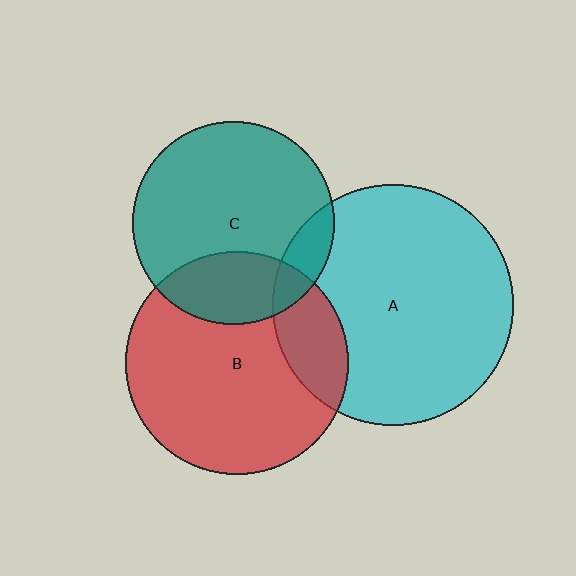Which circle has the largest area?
Circle A (cyan).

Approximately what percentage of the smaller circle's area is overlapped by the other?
Approximately 10%.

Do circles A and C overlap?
Yes.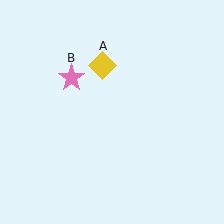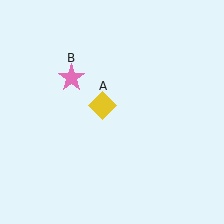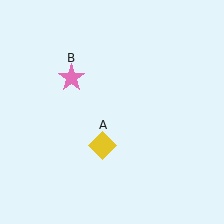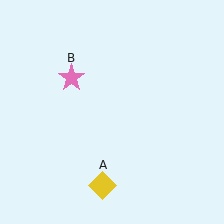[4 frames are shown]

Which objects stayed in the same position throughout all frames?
Pink star (object B) remained stationary.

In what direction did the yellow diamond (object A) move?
The yellow diamond (object A) moved down.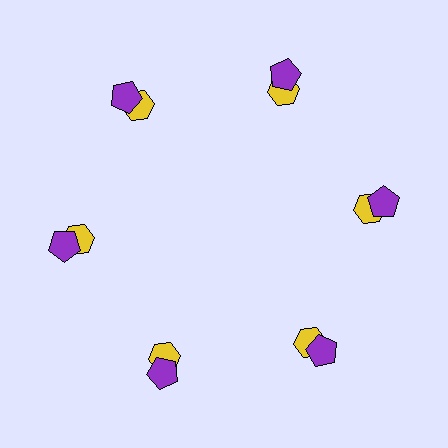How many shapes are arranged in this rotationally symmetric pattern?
There are 12 shapes, arranged in 6 groups of 2.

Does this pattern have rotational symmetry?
Yes, this pattern has 6-fold rotational symmetry. It looks the same after rotating 60 degrees around the center.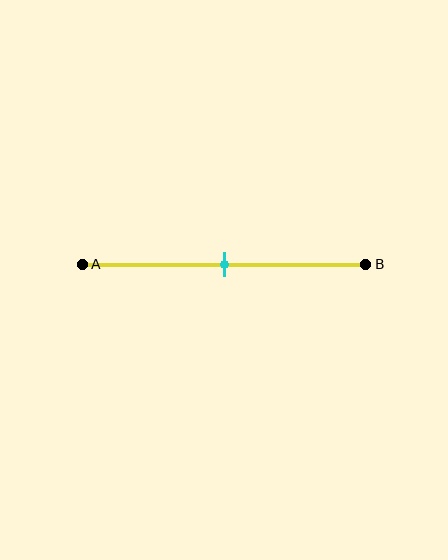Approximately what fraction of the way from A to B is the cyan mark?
The cyan mark is approximately 50% of the way from A to B.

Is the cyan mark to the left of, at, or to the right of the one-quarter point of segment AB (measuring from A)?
The cyan mark is to the right of the one-quarter point of segment AB.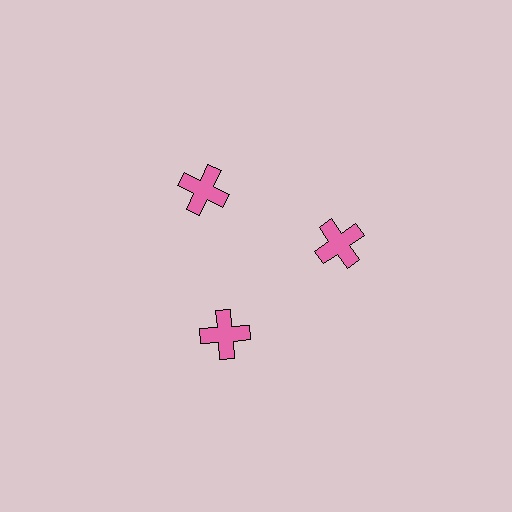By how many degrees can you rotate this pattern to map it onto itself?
The pattern maps onto itself every 120 degrees of rotation.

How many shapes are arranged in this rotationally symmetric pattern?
There are 3 shapes, arranged in 3 groups of 1.